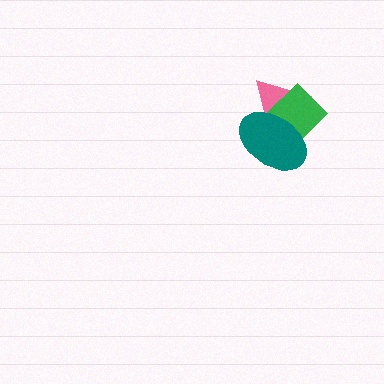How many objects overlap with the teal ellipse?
2 objects overlap with the teal ellipse.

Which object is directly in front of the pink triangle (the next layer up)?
The green diamond is directly in front of the pink triangle.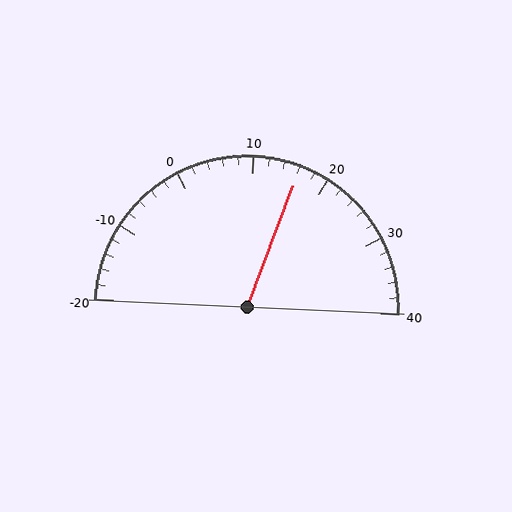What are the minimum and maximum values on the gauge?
The gauge ranges from -20 to 40.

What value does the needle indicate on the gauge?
The needle indicates approximately 16.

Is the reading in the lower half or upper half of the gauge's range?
The reading is in the upper half of the range (-20 to 40).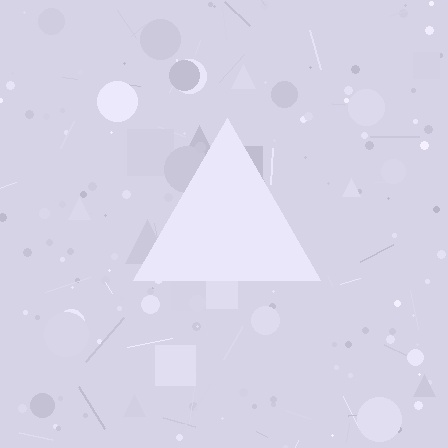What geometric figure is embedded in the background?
A triangle is embedded in the background.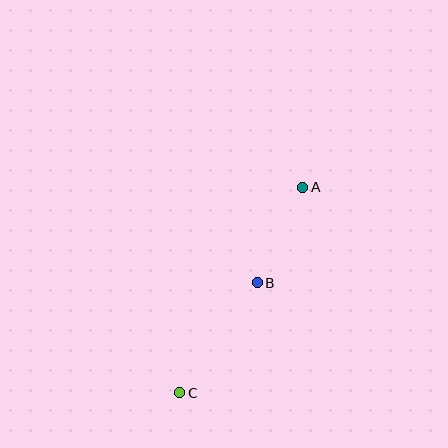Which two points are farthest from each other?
Points A and C are farthest from each other.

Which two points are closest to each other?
Points A and B are closest to each other.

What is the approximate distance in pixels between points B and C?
The distance between B and C is approximately 135 pixels.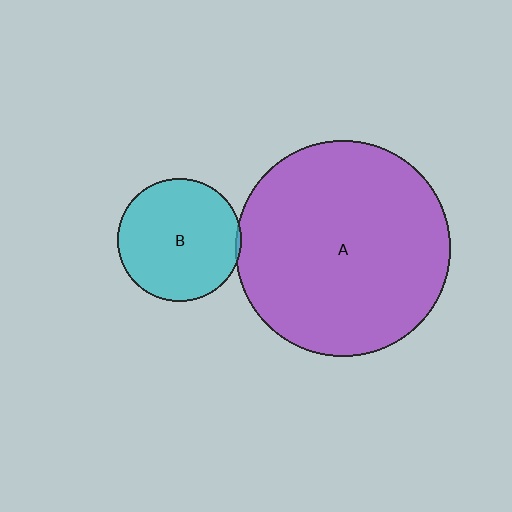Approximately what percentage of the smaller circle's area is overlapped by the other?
Approximately 5%.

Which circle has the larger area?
Circle A (purple).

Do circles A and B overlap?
Yes.